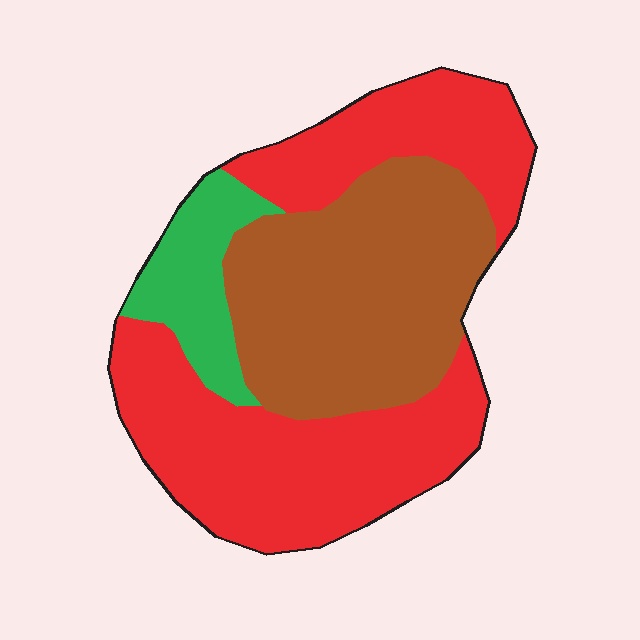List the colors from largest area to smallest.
From largest to smallest: red, brown, green.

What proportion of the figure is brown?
Brown takes up between a third and a half of the figure.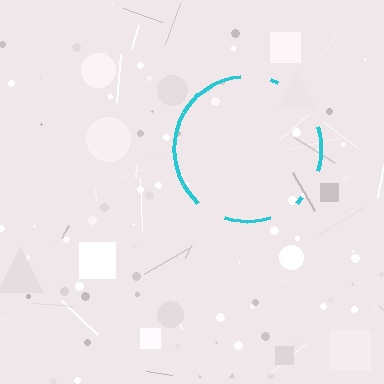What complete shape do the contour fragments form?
The contour fragments form a circle.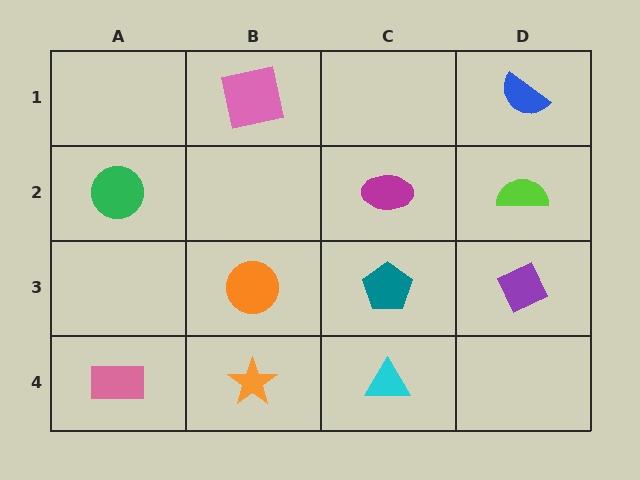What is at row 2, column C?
A magenta ellipse.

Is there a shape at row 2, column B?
No, that cell is empty.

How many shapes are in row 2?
3 shapes.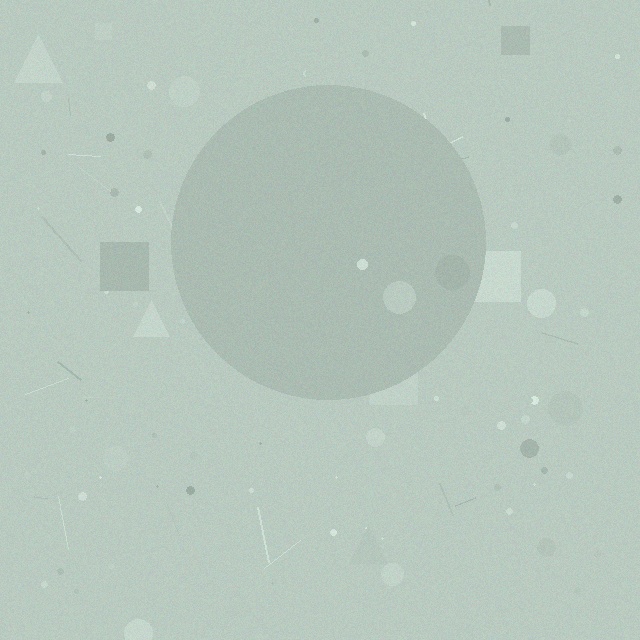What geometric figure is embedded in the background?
A circle is embedded in the background.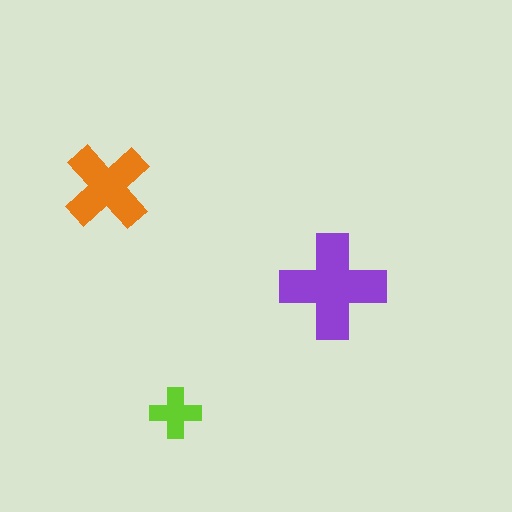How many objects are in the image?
There are 3 objects in the image.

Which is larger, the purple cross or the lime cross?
The purple one.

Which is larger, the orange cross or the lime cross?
The orange one.